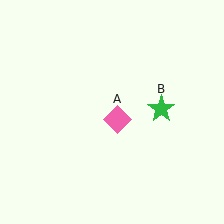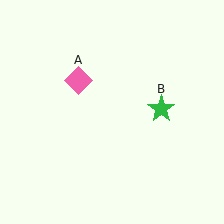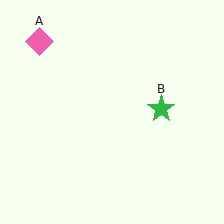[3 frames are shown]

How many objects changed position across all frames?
1 object changed position: pink diamond (object A).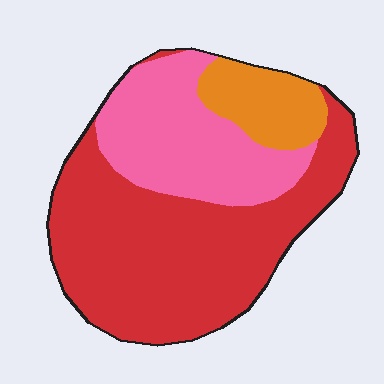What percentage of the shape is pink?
Pink takes up about one third (1/3) of the shape.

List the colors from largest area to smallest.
From largest to smallest: red, pink, orange.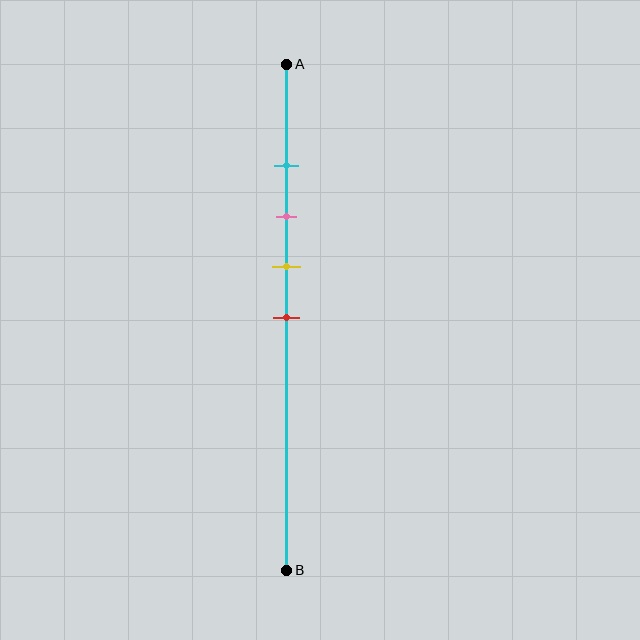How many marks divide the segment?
There are 4 marks dividing the segment.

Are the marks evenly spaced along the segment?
Yes, the marks are approximately evenly spaced.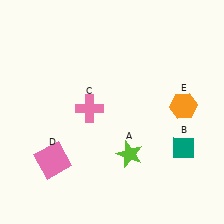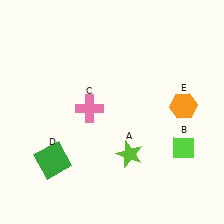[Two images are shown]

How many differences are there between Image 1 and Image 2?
There are 2 differences between the two images.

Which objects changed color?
B changed from teal to lime. D changed from pink to green.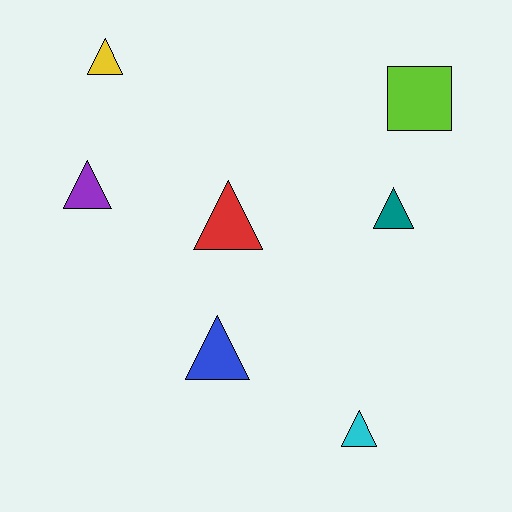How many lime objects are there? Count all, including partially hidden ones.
There is 1 lime object.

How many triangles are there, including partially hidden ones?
There are 6 triangles.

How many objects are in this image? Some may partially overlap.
There are 7 objects.